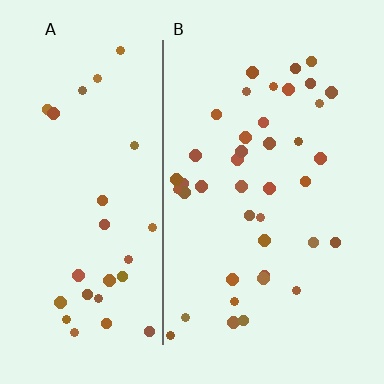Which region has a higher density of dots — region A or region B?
B (the right).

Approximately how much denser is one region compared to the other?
Approximately 1.3× — region B over region A.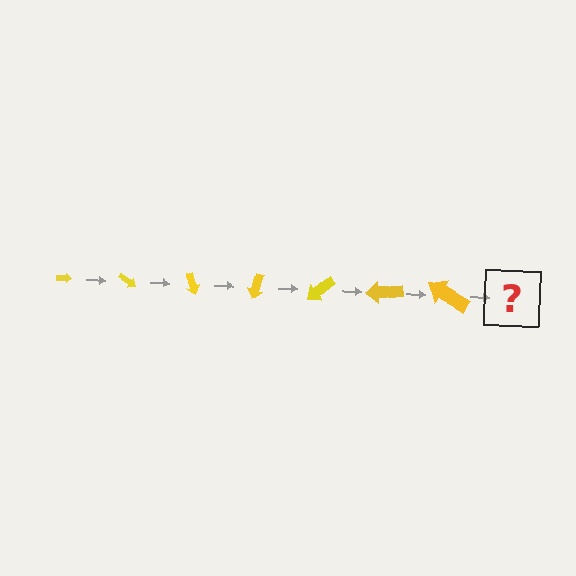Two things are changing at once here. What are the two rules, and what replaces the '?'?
The two rules are that the arrow grows larger each step and it rotates 35 degrees each step. The '?' should be an arrow, larger than the previous one and rotated 245 degrees from the start.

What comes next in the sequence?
The next element should be an arrow, larger than the previous one and rotated 245 degrees from the start.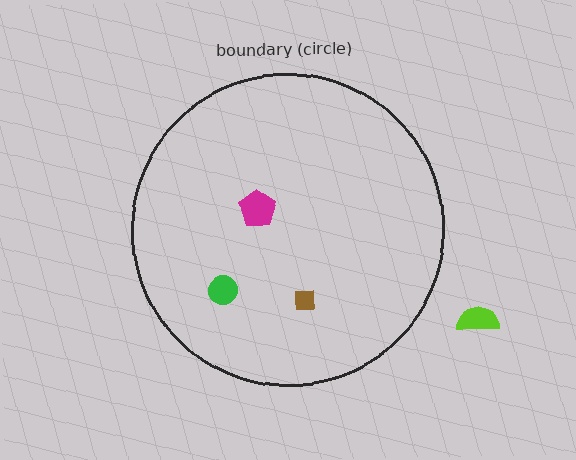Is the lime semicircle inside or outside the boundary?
Outside.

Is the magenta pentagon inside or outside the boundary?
Inside.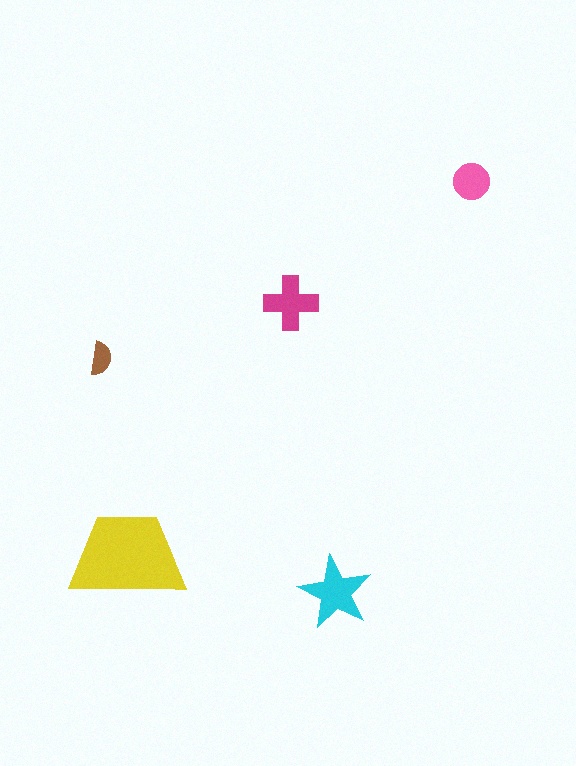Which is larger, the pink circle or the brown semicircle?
The pink circle.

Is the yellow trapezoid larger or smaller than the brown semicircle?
Larger.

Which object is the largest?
The yellow trapezoid.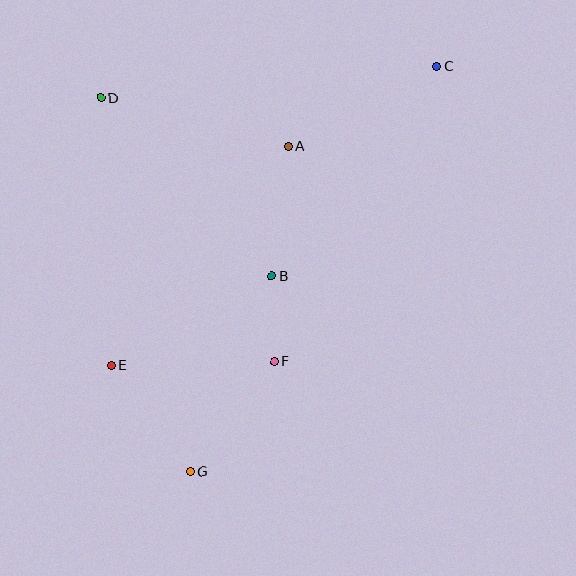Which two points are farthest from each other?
Points C and G are farthest from each other.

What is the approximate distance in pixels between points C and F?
The distance between C and F is approximately 337 pixels.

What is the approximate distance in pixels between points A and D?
The distance between A and D is approximately 193 pixels.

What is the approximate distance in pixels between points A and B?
The distance between A and B is approximately 131 pixels.